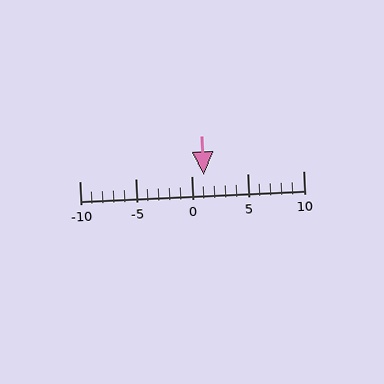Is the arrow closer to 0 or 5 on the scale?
The arrow is closer to 0.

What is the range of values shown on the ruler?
The ruler shows values from -10 to 10.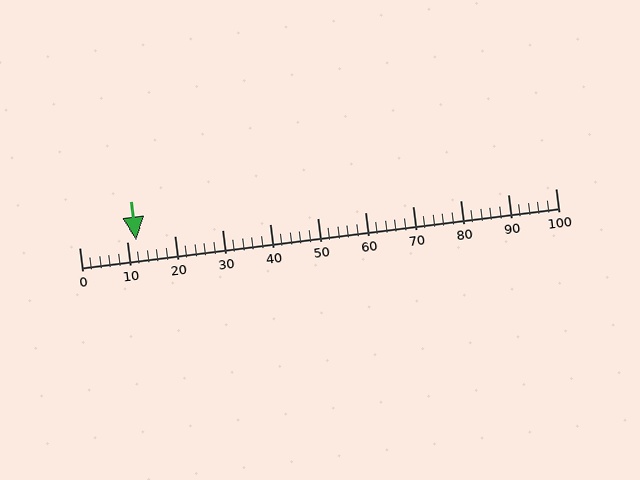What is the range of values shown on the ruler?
The ruler shows values from 0 to 100.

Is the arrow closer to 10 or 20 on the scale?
The arrow is closer to 10.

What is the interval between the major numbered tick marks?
The major tick marks are spaced 10 units apart.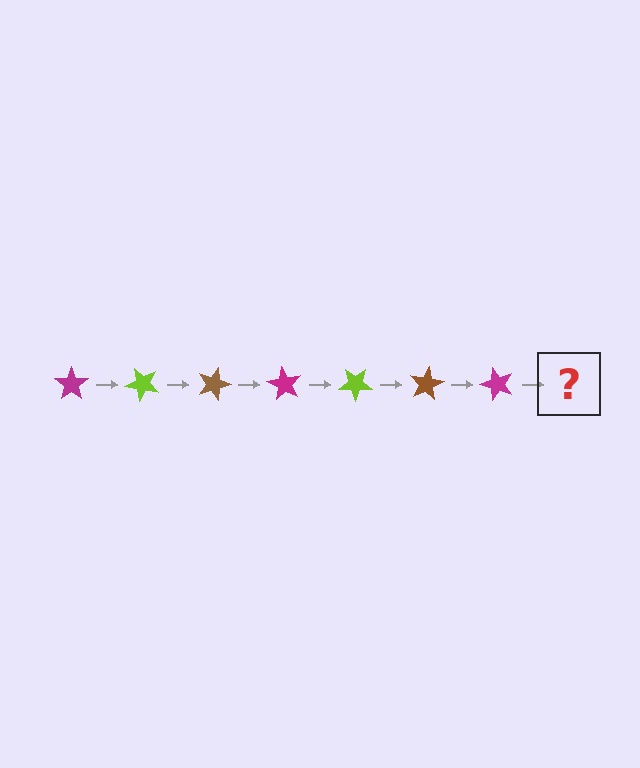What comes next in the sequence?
The next element should be a lime star, rotated 315 degrees from the start.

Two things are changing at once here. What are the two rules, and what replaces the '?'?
The two rules are that it rotates 45 degrees each step and the color cycles through magenta, lime, and brown. The '?' should be a lime star, rotated 315 degrees from the start.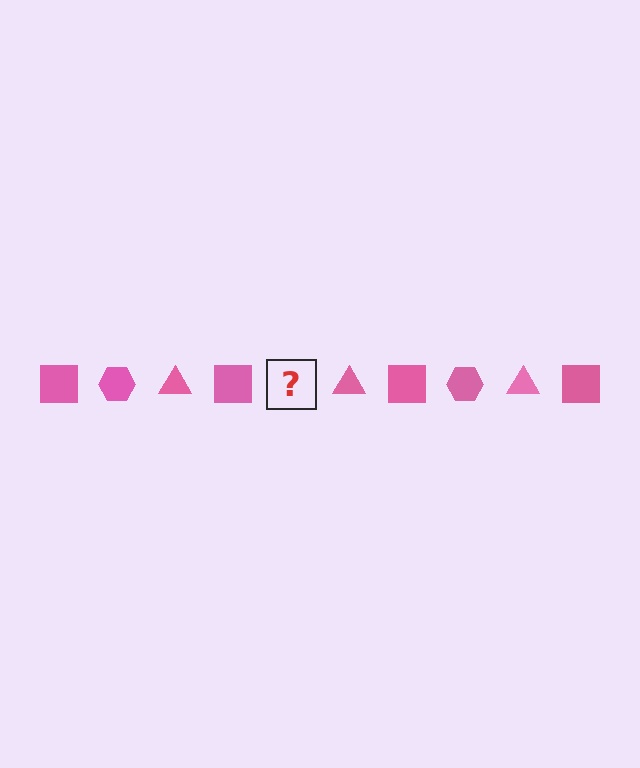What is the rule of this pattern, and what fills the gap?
The rule is that the pattern cycles through square, hexagon, triangle shapes in pink. The gap should be filled with a pink hexagon.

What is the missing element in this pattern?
The missing element is a pink hexagon.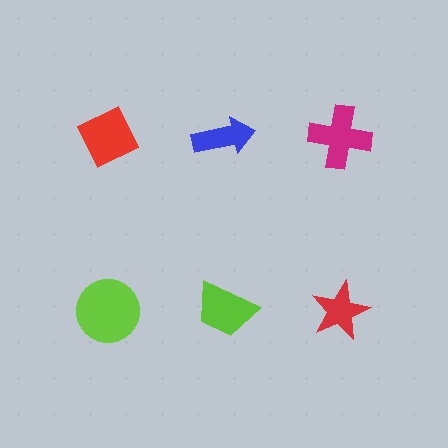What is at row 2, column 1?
A lime circle.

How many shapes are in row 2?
3 shapes.